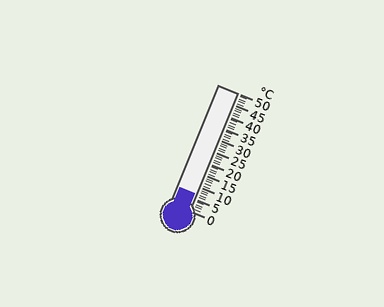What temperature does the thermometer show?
The thermometer shows approximately 7°C.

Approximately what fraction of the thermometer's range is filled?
The thermometer is filled to approximately 15% of its range.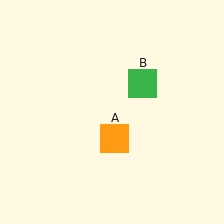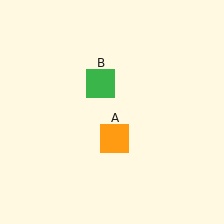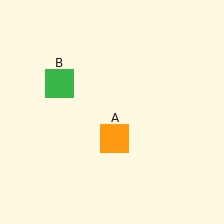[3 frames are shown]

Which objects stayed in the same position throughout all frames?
Orange square (object A) remained stationary.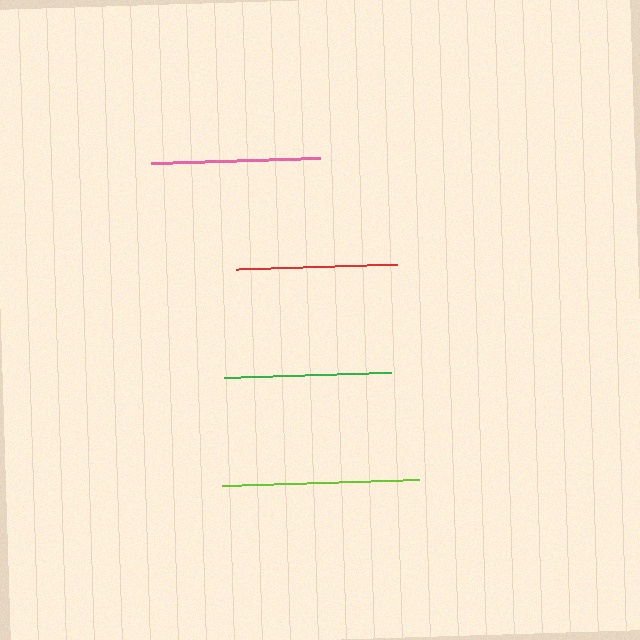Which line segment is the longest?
The lime line is the longest at approximately 198 pixels.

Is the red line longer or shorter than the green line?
The green line is longer than the red line.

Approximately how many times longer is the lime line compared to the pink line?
The lime line is approximately 1.2 times the length of the pink line.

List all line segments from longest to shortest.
From longest to shortest: lime, pink, green, red.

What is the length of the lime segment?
The lime segment is approximately 198 pixels long.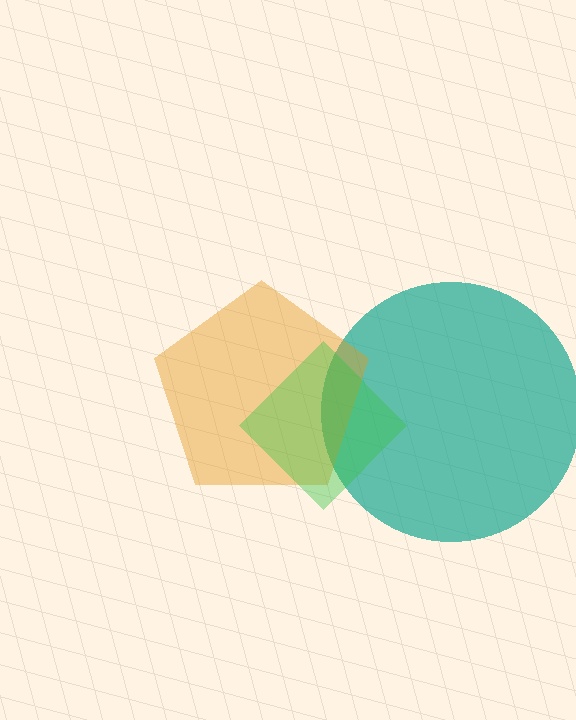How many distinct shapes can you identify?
There are 3 distinct shapes: a teal circle, an orange pentagon, a green diamond.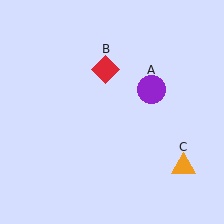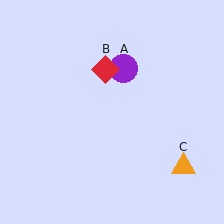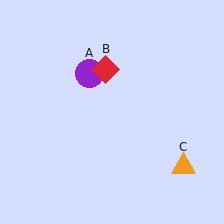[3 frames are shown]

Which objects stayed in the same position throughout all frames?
Red diamond (object B) and orange triangle (object C) remained stationary.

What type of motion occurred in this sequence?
The purple circle (object A) rotated counterclockwise around the center of the scene.